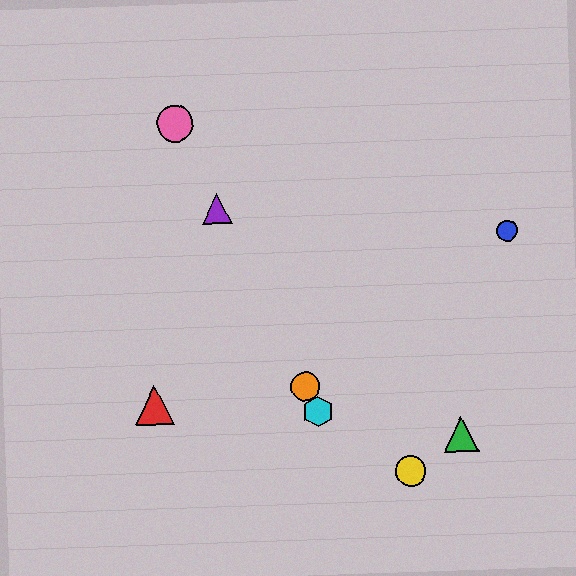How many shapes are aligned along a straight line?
4 shapes (the purple triangle, the orange circle, the cyan hexagon, the pink circle) are aligned along a straight line.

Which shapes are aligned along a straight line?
The purple triangle, the orange circle, the cyan hexagon, the pink circle are aligned along a straight line.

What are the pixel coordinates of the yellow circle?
The yellow circle is at (411, 471).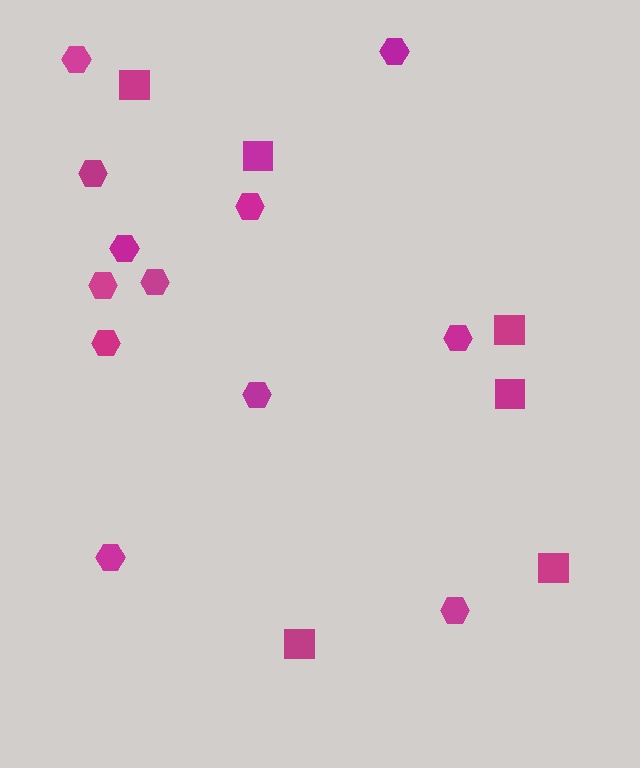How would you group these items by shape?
There are 2 groups: one group of squares (6) and one group of hexagons (12).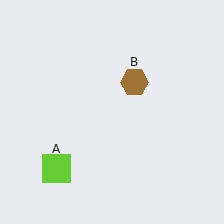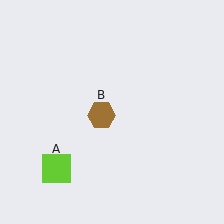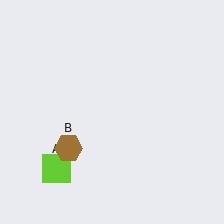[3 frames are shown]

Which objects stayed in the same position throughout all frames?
Lime square (object A) remained stationary.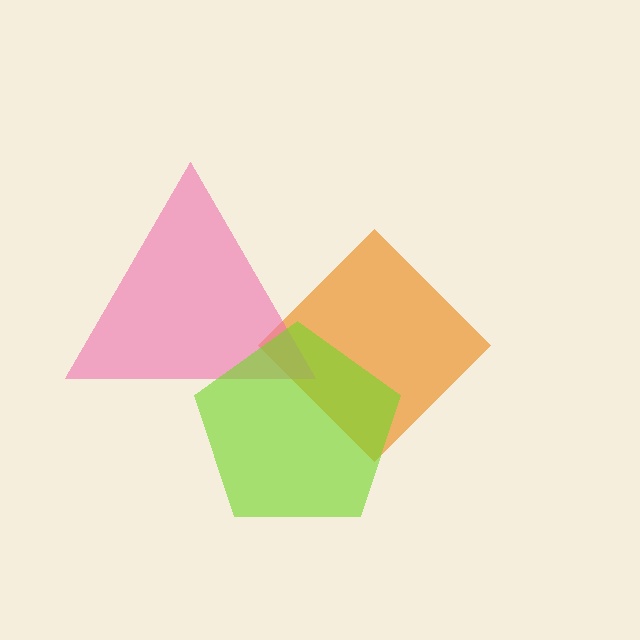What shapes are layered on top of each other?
The layered shapes are: an orange diamond, a pink triangle, a lime pentagon.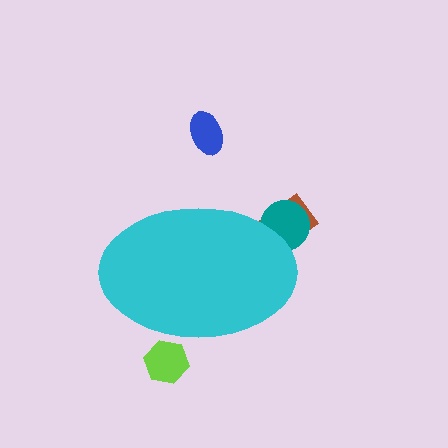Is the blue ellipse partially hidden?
No, the blue ellipse is fully visible.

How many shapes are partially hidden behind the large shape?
3 shapes are partially hidden.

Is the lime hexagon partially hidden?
Yes, the lime hexagon is partially hidden behind the cyan ellipse.